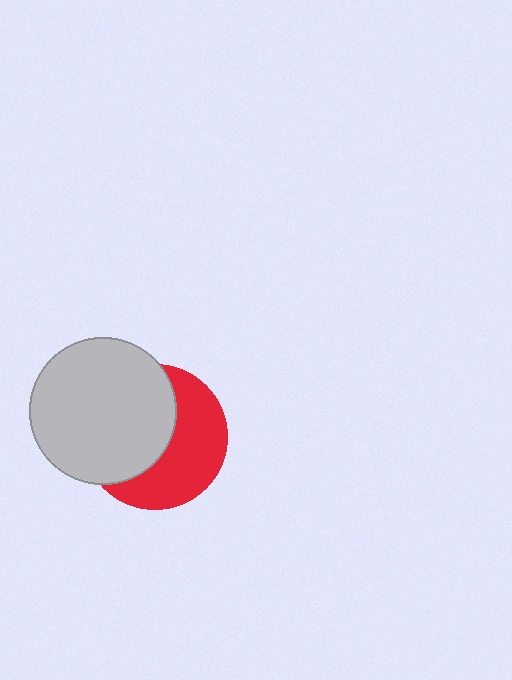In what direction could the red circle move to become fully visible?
The red circle could move right. That would shift it out from behind the light gray circle entirely.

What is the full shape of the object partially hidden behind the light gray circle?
The partially hidden object is a red circle.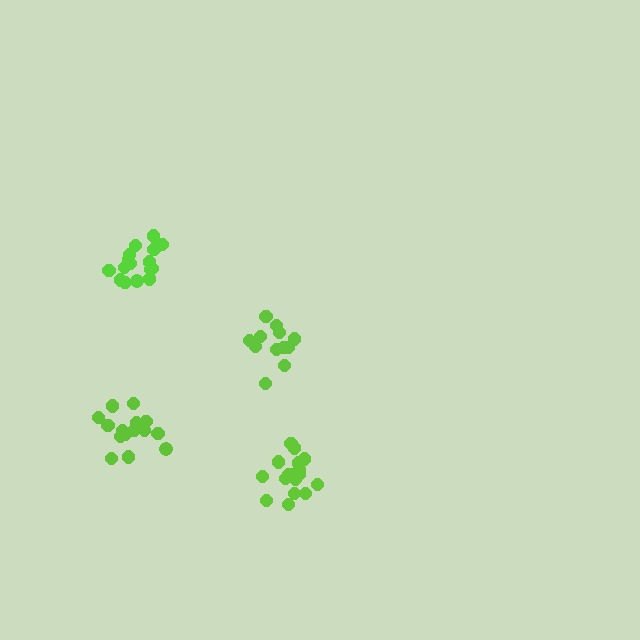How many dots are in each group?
Group 1: 12 dots, Group 2: 16 dots, Group 3: 17 dots, Group 4: 16 dots (61 total).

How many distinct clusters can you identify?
There are 4 distinct clusters.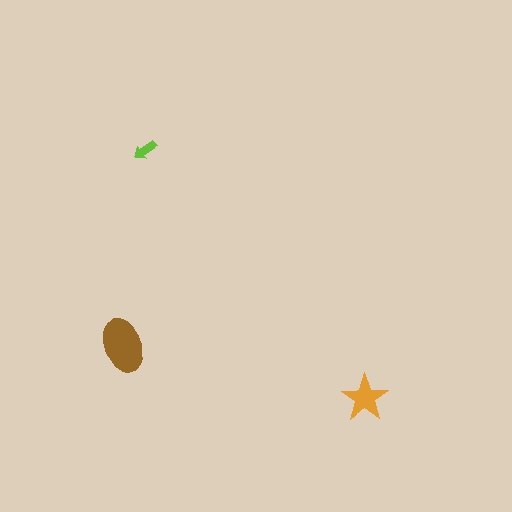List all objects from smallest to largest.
The lime arrow, the orange star, the brown ellipse.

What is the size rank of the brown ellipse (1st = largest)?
1st.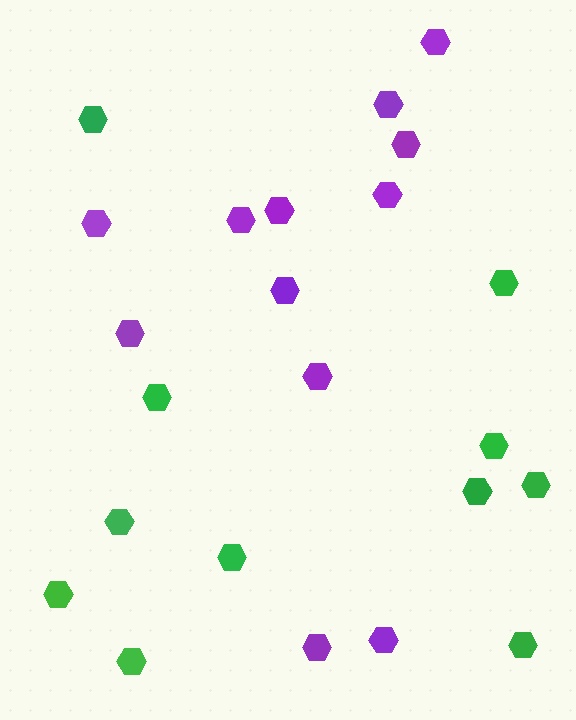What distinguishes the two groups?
There are 2 groups: one group of purple hexagons (12) and one group of green hexagons (11).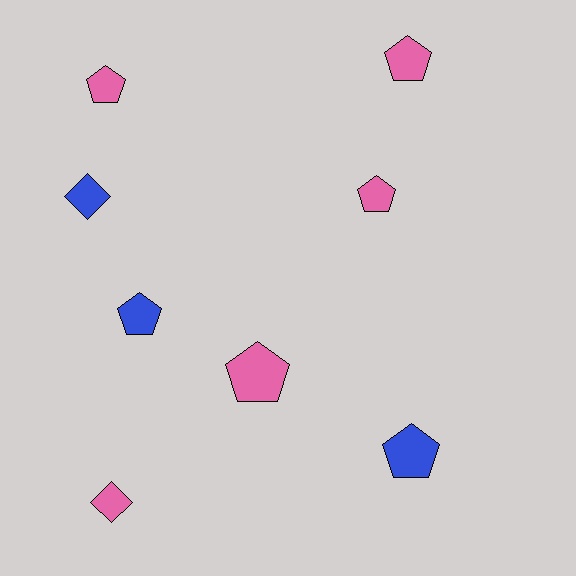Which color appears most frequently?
Pink, with 5 objects.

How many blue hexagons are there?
There are no blue hexagons.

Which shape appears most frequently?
Pentagon, with 6 objects.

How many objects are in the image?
There are 8 objects.